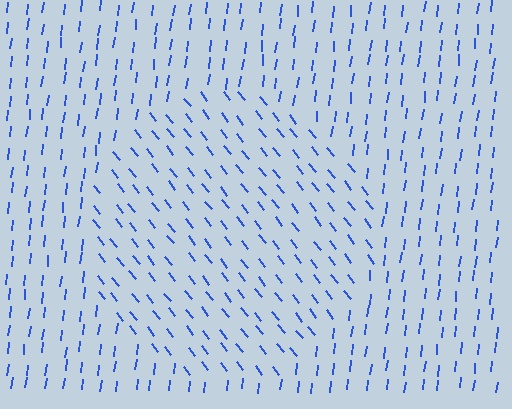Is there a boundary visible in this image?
Yes, there is a texture boundary formed by a change in line orientation.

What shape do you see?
I see a circle.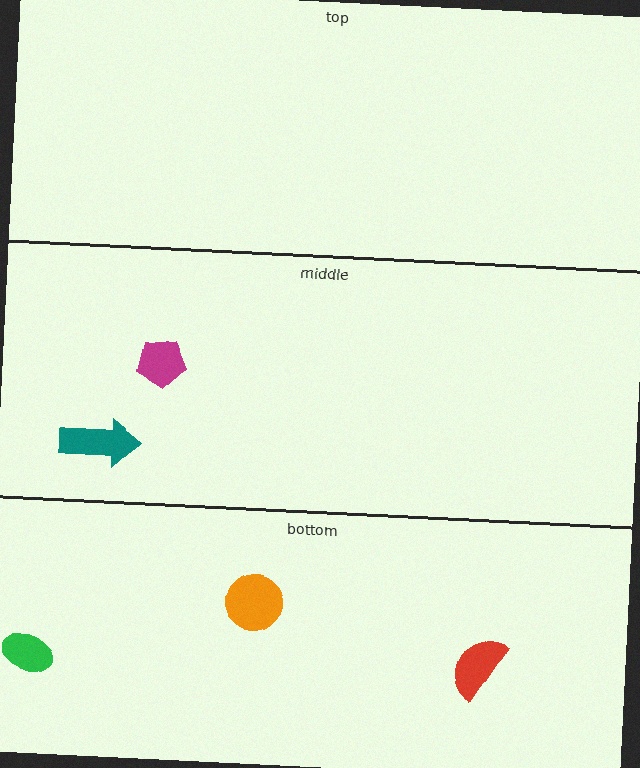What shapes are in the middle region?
The magenta pentagon, the teal arrow.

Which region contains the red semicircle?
The bottom region.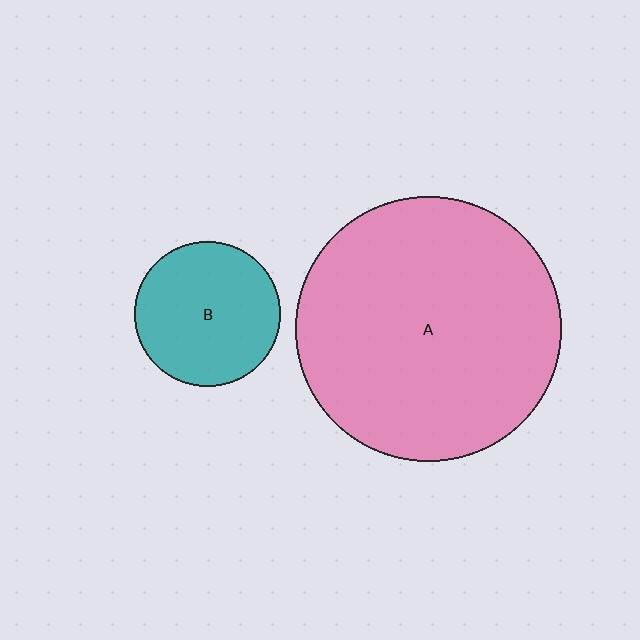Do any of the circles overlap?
No, none of the circles overlap.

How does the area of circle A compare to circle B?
Approximately 3.4 times.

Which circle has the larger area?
Circle A (pink).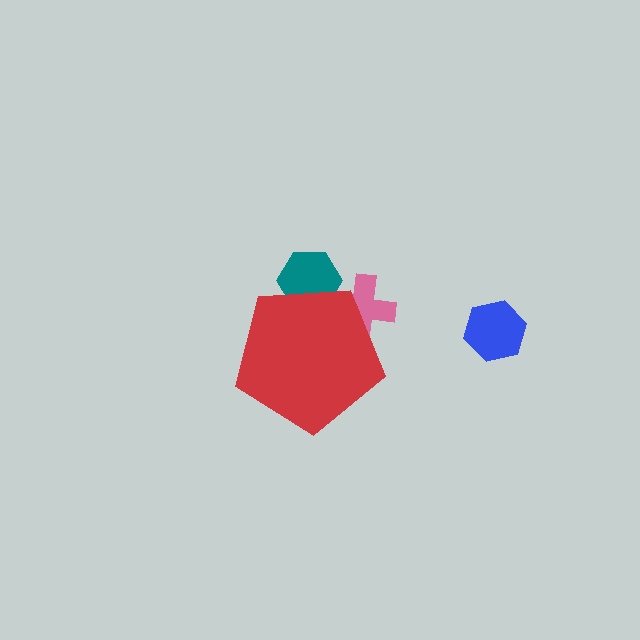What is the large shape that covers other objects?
A red pentagon.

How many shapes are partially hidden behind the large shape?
2 shapes are partially hidden.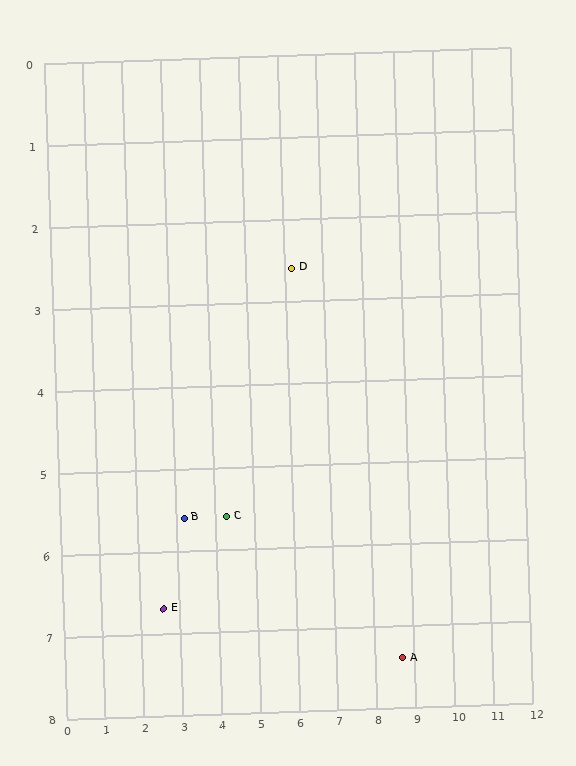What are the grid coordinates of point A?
Point A is at approximately (8.7, 7.4).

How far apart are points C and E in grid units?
Points C and E are about 2.0 grid units apart.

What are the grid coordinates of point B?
Point B is at approximately (3.2, 5.6).